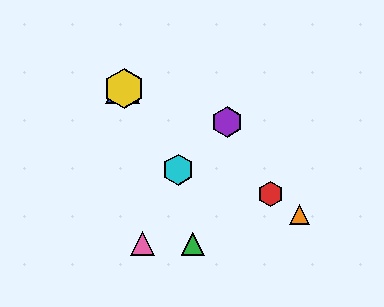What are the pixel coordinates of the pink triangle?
The pink triangle is at (143, 243).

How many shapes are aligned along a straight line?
4 shapes (the red hexagon, the blue triangle, the yellow hexagon, the orange triangle) are aligned along a straight line.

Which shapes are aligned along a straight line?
The red hexagon, the blue triangle, the yellow hexagon, the orange triangle are aligned along a straight line.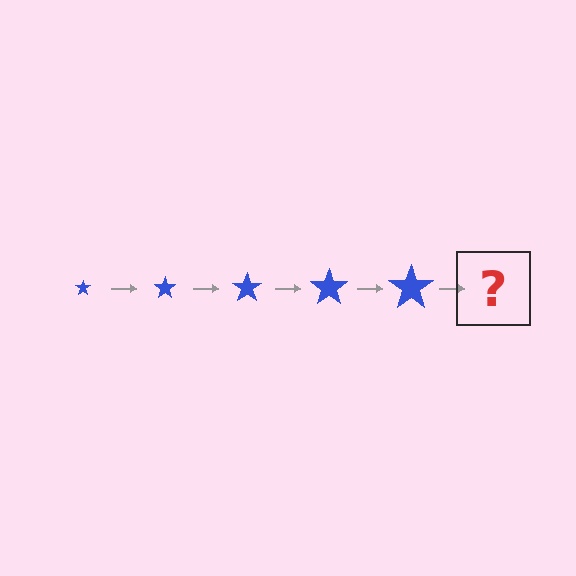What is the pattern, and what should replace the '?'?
The pattern is that the star gets progressively larger each step. The '?' should be a blue star, larger than the previous one.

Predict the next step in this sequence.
The next step is a blue star, larger than the previous one.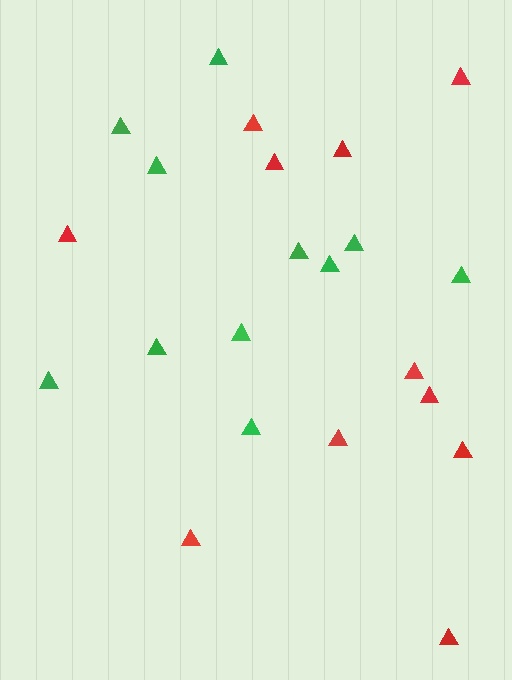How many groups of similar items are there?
There are 2 groups: one group of green triangles (11) and one group of red triangles (11).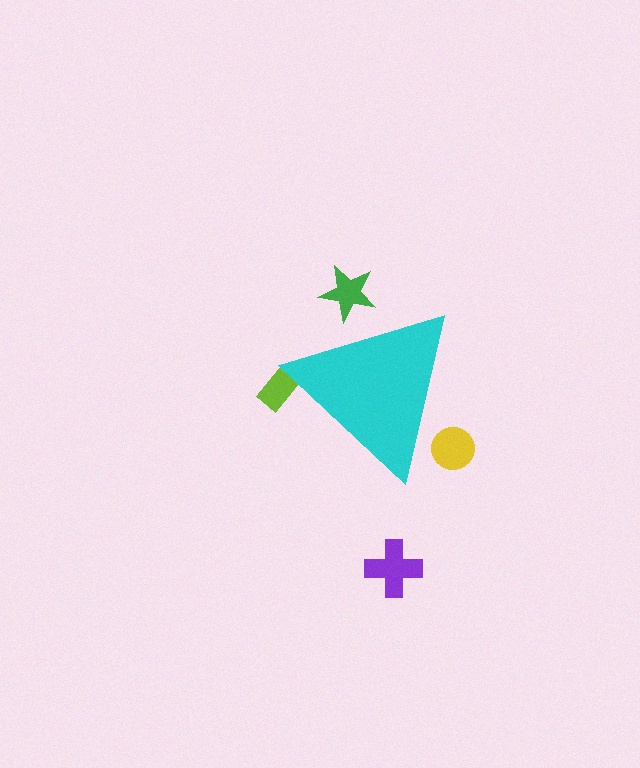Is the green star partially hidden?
Yes, the green star is partially hidden behind the cyan triangle.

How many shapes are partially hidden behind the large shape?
3 shapes are partially hidden.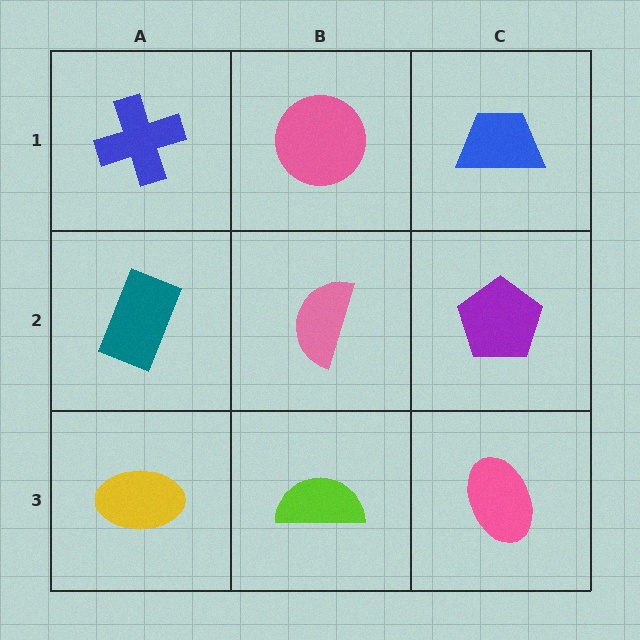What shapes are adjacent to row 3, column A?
A teal rectangle (row 2, column A), a lime semicircle (row 3, column B).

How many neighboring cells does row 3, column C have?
2.